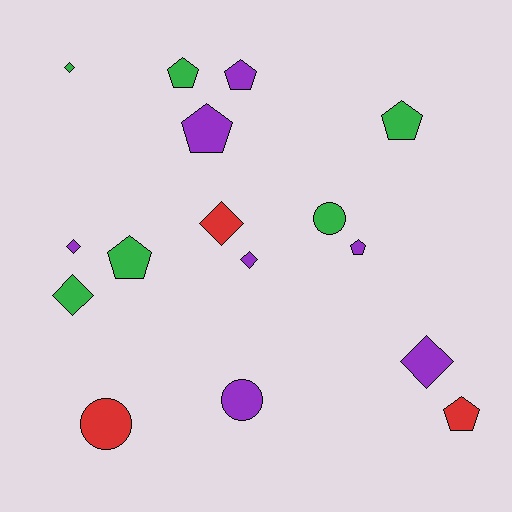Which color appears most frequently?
Purple, with 7 objects.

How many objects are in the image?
There are 16 objects.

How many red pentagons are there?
There is 1 red pentagon.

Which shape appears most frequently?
Pentagon, with 7 objects.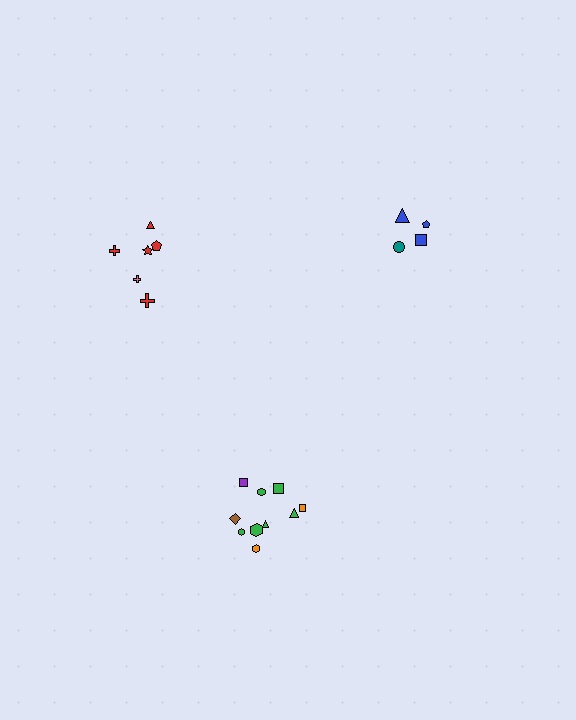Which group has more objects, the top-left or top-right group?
The top-left group.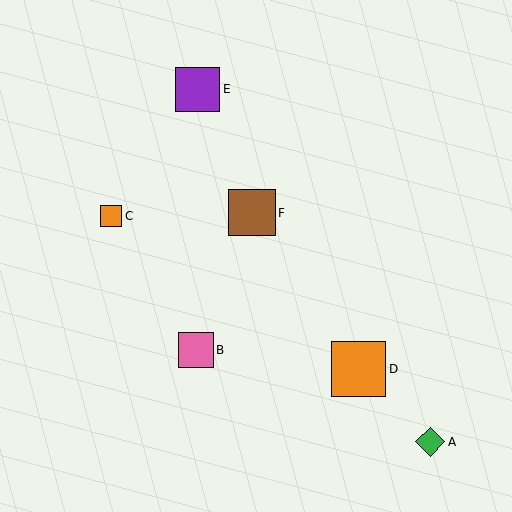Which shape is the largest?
The orange square (labeled D) is the largest.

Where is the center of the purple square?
The center of the purple square is at (198, 89).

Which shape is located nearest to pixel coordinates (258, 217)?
The brown square (labeled F) at (252, 213) is nearest to that location.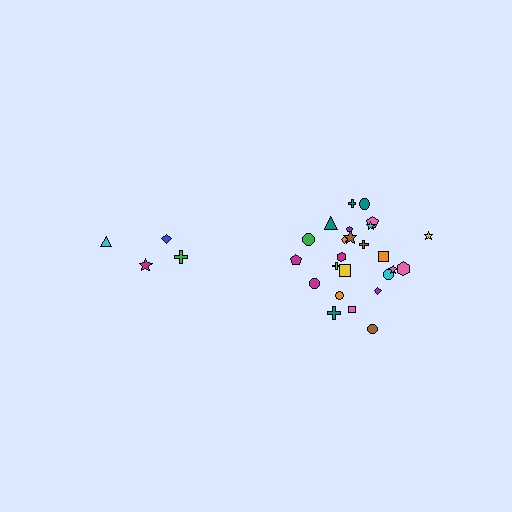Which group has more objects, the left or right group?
The right group.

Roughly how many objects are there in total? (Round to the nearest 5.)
Roughly 30 objects in total.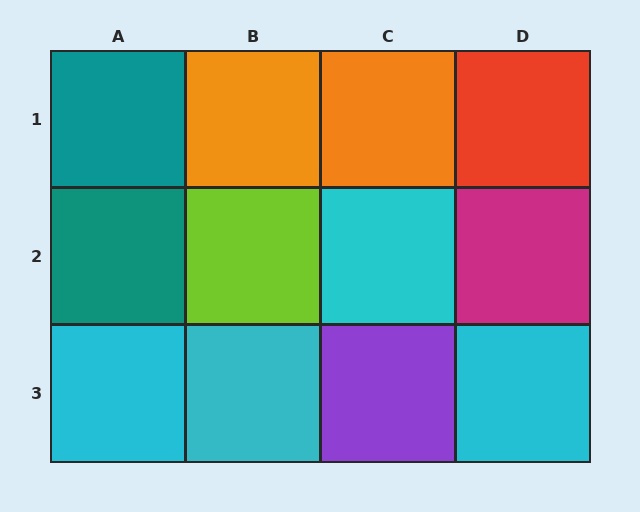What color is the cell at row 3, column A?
Cyan.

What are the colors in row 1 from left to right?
Teal, orange, orange, red.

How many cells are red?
1 cell is red.